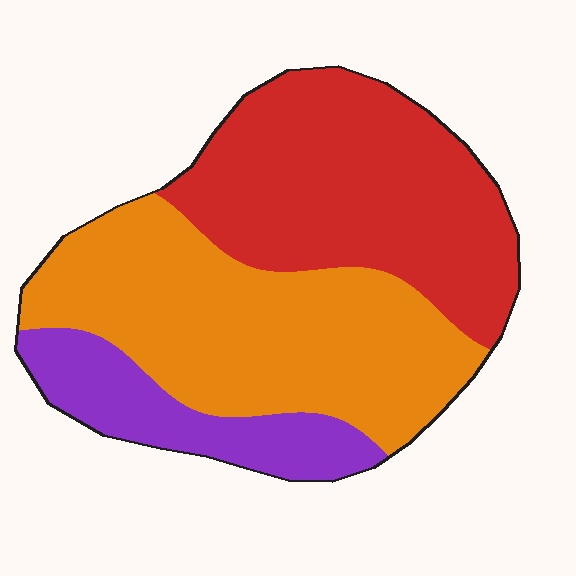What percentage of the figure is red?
Red takes up about two fifths (2/5) of the figure.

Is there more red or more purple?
Red.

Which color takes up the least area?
Purple, at roughly 15%.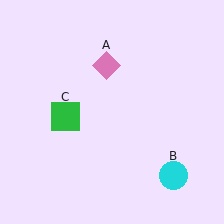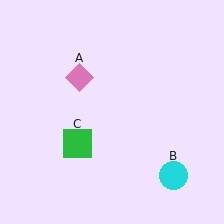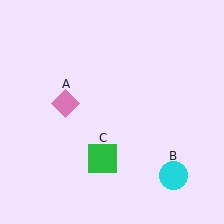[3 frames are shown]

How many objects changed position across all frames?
2 objects changed position: pink diamond (object A), green square (object C).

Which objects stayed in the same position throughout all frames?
Cyan circle (object B) remained stationary.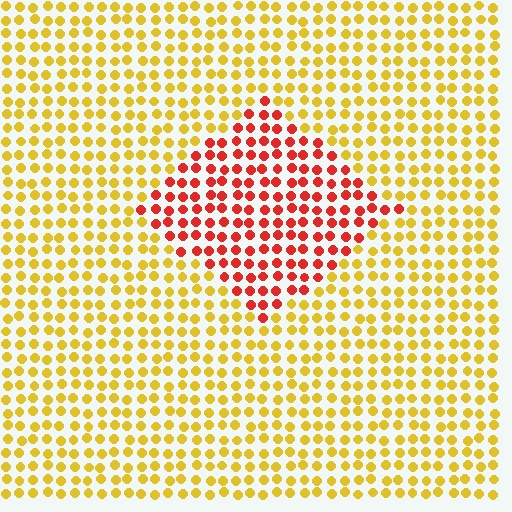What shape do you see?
I see a diamond.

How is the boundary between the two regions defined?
The boundary is defined purely by a slight shift in hue (about 50 degrees). Spacing, size, and orientation are identical on both sides.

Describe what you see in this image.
The image is filled with small yellow elements in a uniform arrangement. A diamond-shaped region is visible where the elements are tinted to a slightly different hue, forming a subtle color boundary.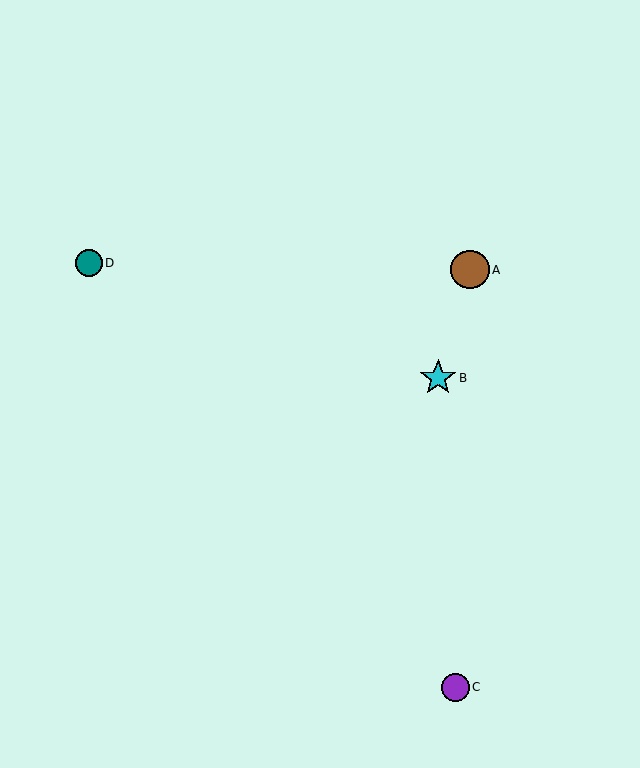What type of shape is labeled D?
Shape D is a teal circle.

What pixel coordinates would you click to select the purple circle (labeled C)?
Click at (455, 687) to select the purple circle C.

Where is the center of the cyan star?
The center of the cyan star is at (438, 378).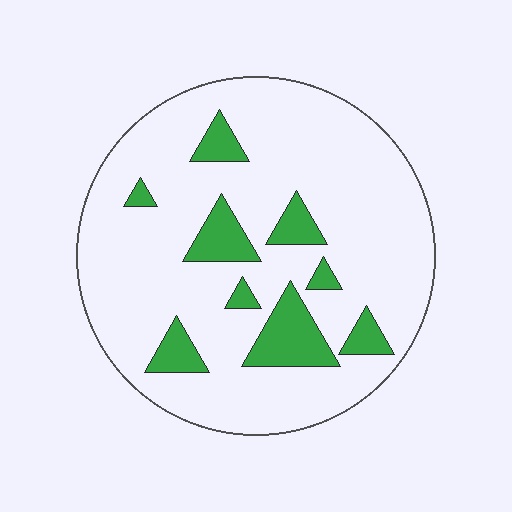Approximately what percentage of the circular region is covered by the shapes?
Approximately 15%.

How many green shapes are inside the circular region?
9.